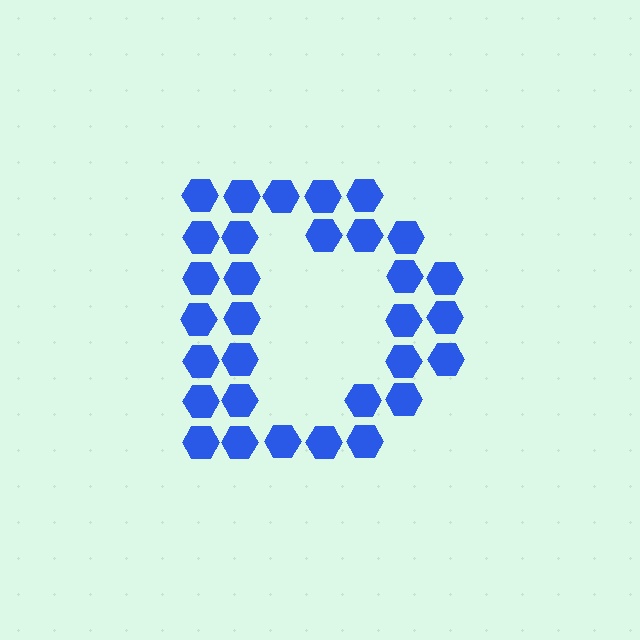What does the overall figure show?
The overall figure shows the letter D.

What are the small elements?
The small elements are hexagons.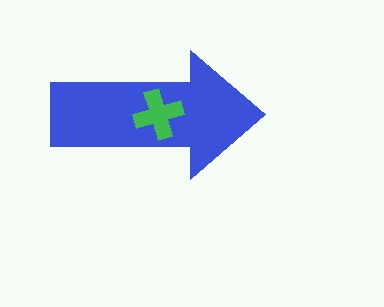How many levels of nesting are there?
2.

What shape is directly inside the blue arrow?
The green cross.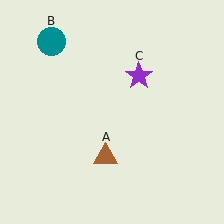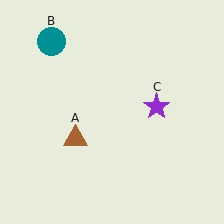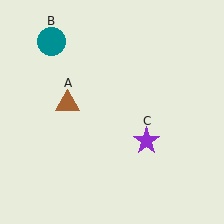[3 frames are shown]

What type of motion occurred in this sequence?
The brown triangle (object A), purple star (object C) rotated clockwise around the center of the scene.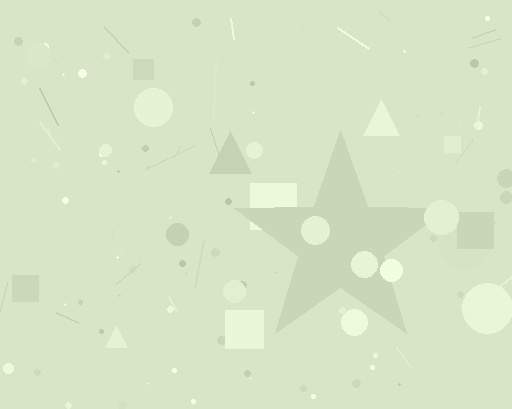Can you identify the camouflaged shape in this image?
The camouflaged shape is a star.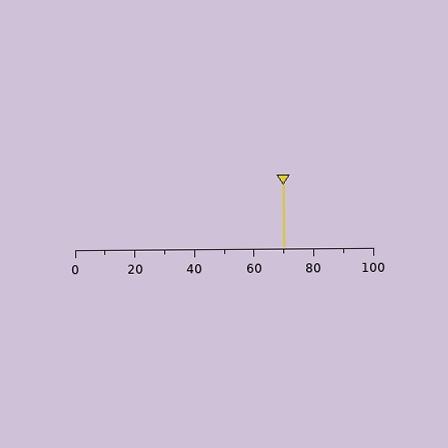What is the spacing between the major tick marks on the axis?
The major ticks are spaced 20 apart.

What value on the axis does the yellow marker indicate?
The marker indicates approximately 70.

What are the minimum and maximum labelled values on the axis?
The axis runs from 0 to 100.